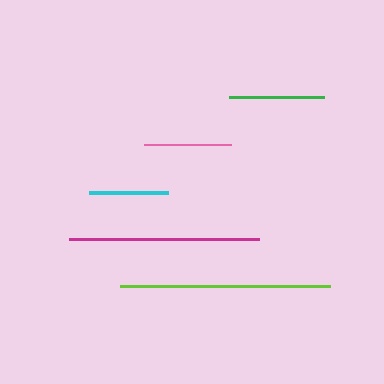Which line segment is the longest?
The lime line is the longest at approximately 210 pixels.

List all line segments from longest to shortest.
From longest to shortest: lime, magenta, green, pink, cyan.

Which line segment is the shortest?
The cyan line is the shortest at approximately 79 pixels.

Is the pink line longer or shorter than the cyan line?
The pink line is longer than the cyan line.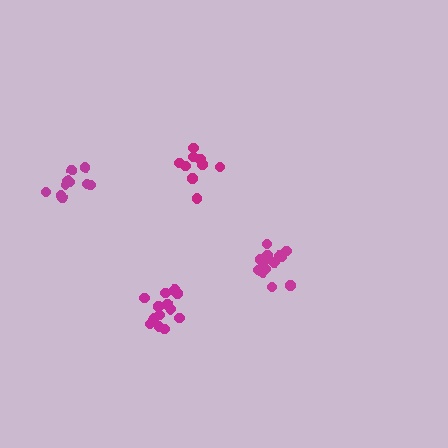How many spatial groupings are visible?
There are 4 spatial groupings.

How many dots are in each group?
Group 1: 10 dots, Group 2: 15 dots, Group 3: 9 dots, Group 4: 15 dots (49 total).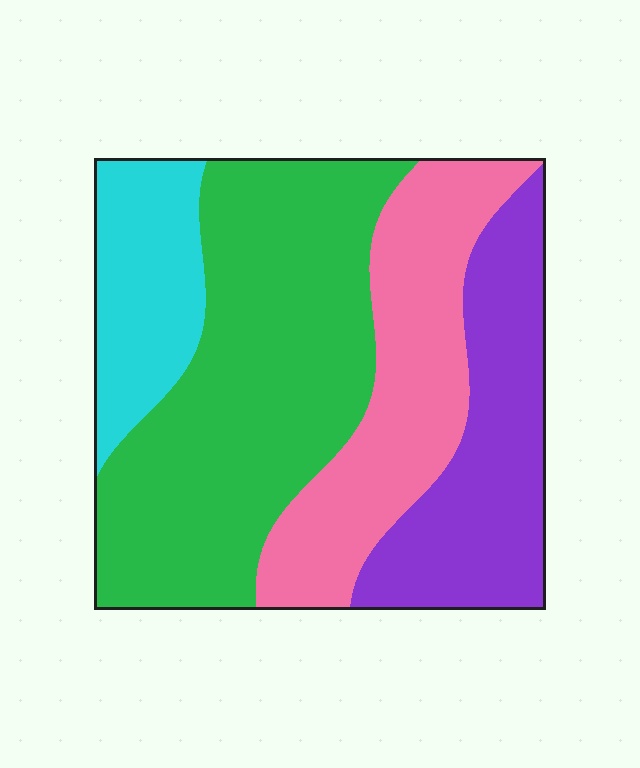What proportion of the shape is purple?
Purple covers about 20% of the shape.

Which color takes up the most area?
Green, at roughly 40%.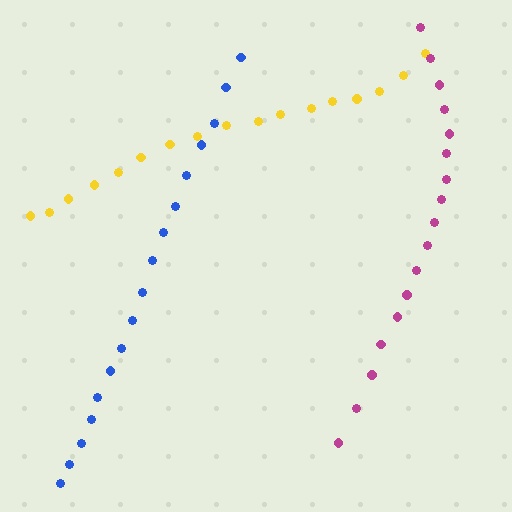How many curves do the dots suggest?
There are 3 distinct paths.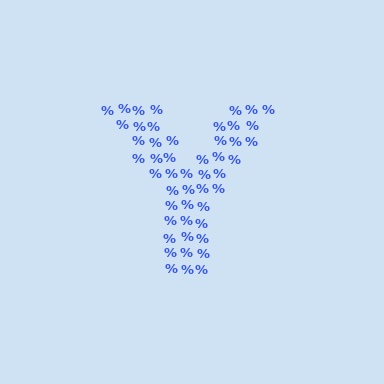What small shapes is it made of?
It is made of small percent signs.